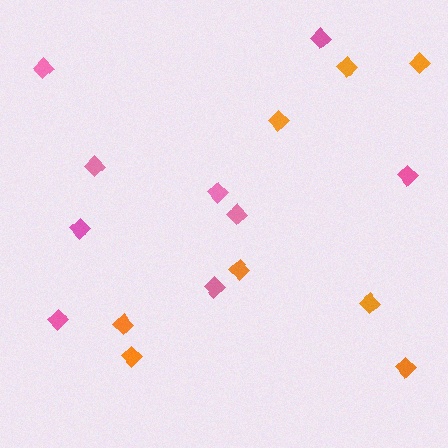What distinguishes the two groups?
There are 2 groups: one group of orange diamonds (8) and one group of pink diamonds (9).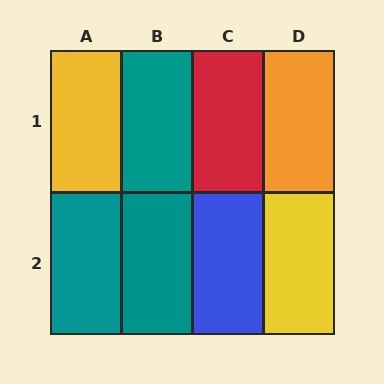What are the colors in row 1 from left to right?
Yellow, teal, red, orange.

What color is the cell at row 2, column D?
Yellow.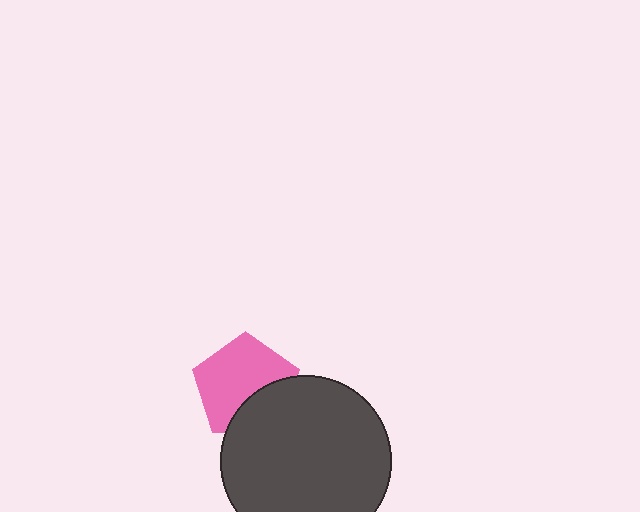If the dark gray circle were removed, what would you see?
You would see the complete pink pentagon.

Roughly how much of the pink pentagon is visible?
Most of it is visible (roughly 68%).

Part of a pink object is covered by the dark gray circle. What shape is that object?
It is a pentagon.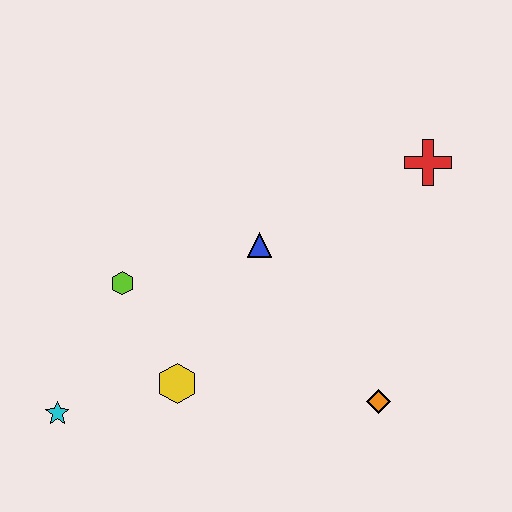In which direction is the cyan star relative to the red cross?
The cyan star is to the left of the red cross.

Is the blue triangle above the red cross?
No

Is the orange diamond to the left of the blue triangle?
No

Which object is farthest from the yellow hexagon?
The red cross is farthest from the yellow hexagon.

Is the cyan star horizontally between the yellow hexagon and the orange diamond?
No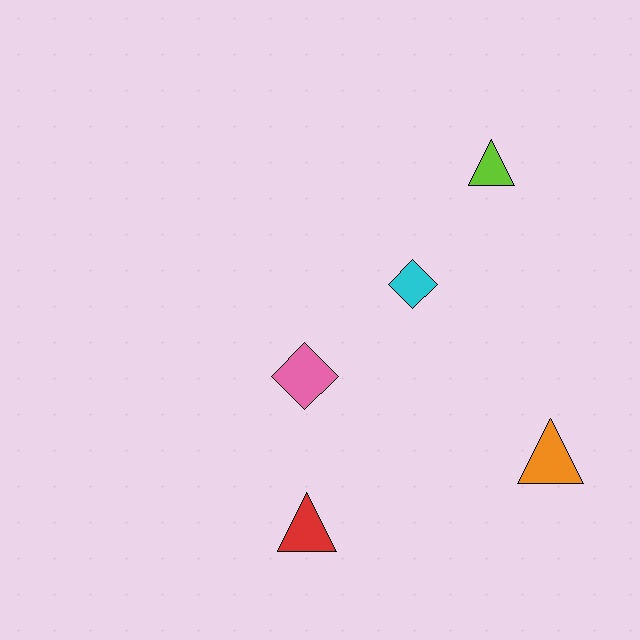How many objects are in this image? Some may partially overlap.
There are 5 objects.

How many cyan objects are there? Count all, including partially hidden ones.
There is 1 cyan object.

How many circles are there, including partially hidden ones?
There are no circles.